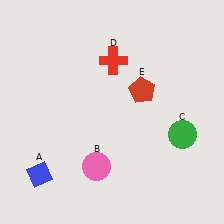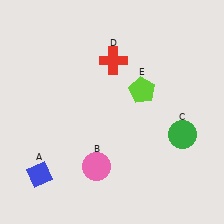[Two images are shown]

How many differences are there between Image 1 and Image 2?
There is 1 difference between the two images.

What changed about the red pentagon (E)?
In Image 1, E is red. In Image 2, it changed to lime.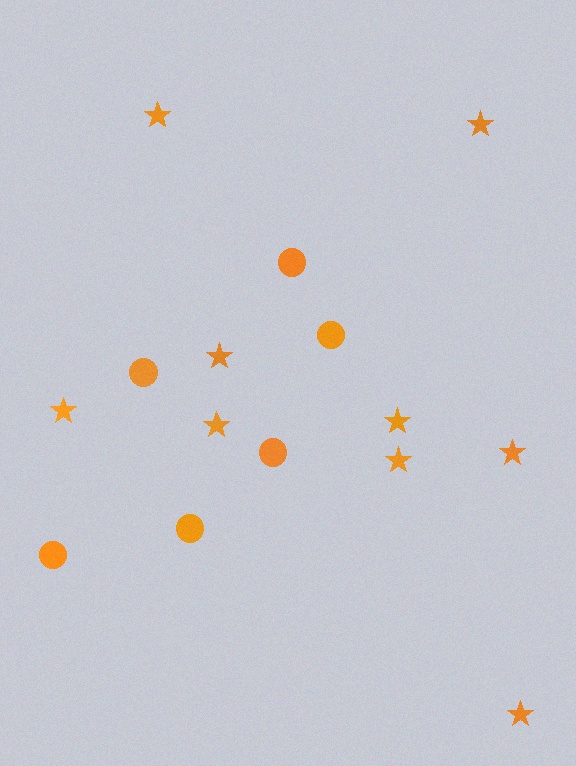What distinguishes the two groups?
There are 2 groups: one group of circles (6) and one group of stars (9).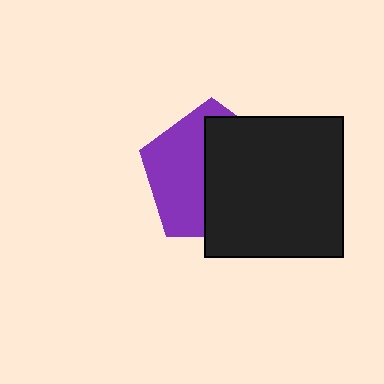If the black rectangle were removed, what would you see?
You would see the complete purple pentagon.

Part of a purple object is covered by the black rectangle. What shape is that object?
It is a pentagon.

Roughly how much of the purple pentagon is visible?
A small part of it is visible (roughly 45%).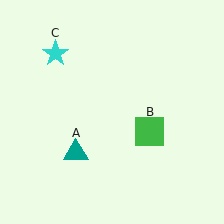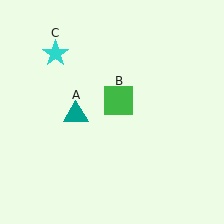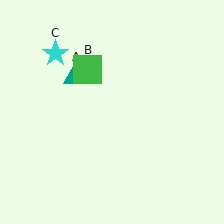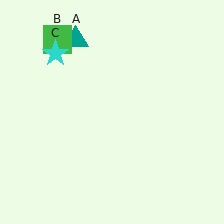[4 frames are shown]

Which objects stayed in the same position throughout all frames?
Cyan star (object C) remained stationary.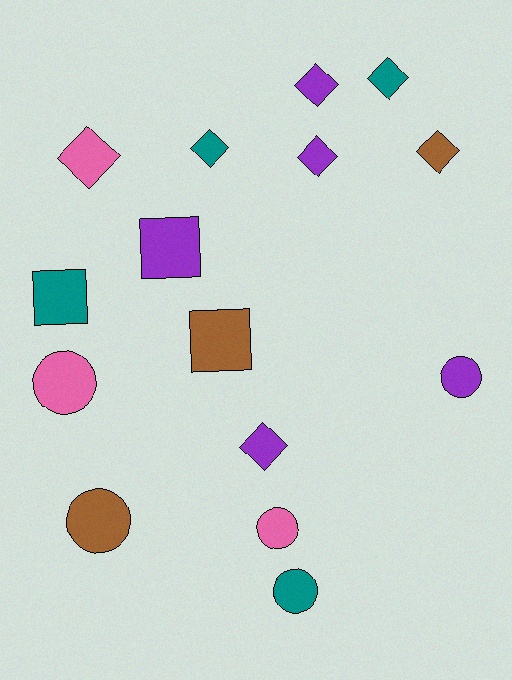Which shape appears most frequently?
Diamond, with 7 objects.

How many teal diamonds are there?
There are 2 teal diamonds.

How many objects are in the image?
There are 15 objects.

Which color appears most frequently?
Purple, with 5 objects.